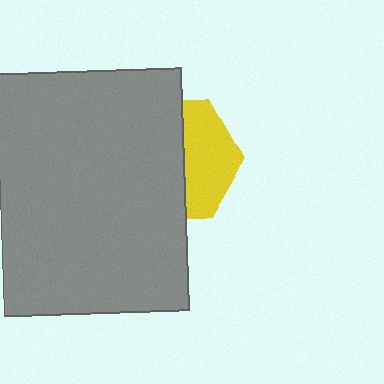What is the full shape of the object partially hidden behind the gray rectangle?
The partially hidden object is a yellow hexagon.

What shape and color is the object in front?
The object in front is a gray rectangle.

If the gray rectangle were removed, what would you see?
You would see the complete yellow hexagon.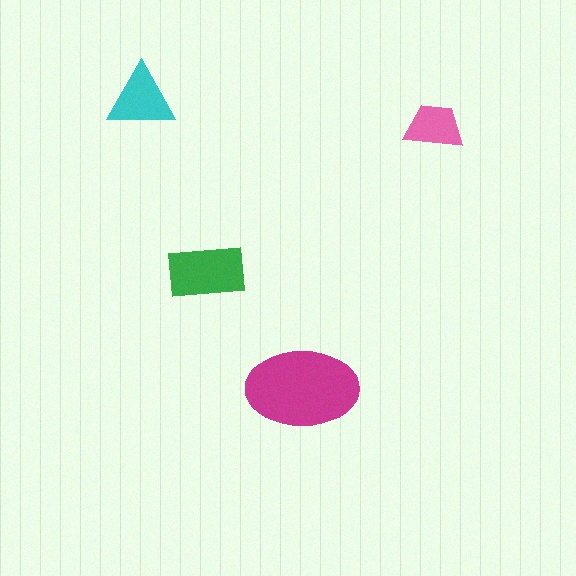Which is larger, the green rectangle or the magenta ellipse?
The magenta ellipse.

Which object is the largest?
The magenta ellipse.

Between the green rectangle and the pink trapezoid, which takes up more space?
The green rectangle.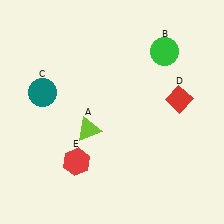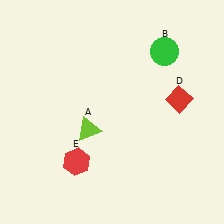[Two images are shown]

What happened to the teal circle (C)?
The teal circle (C) was removed in Image 2. It was in the top-left area of Image 1.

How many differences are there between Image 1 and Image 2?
There is 1 difference between the two images.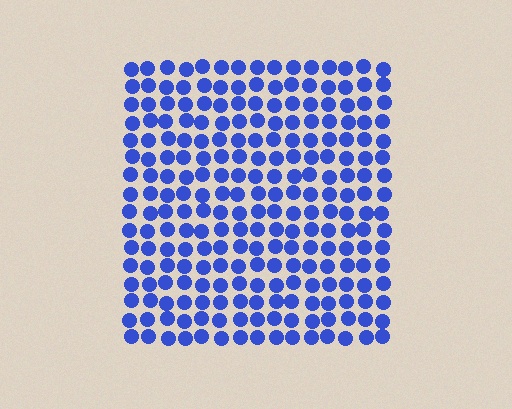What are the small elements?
The small elements are circles.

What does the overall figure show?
The overall figure shows a square.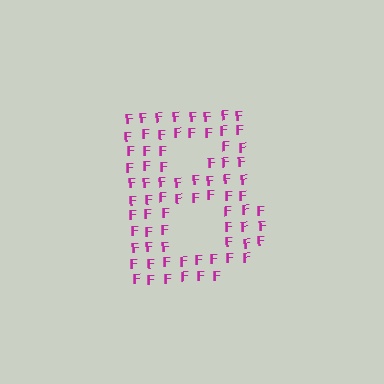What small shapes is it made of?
It is made of small letter F's.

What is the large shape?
The large shape is the letter B.